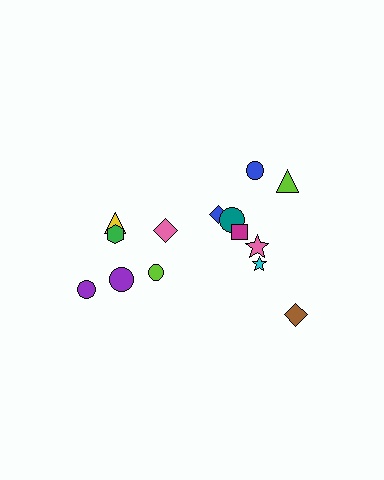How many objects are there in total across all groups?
There are 14 objects.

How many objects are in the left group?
There are 6 objects.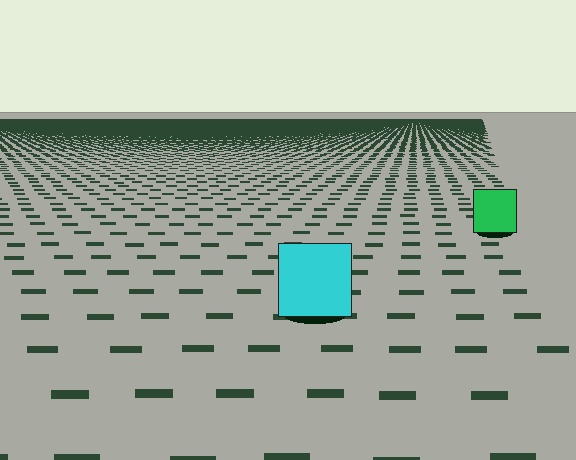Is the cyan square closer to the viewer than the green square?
Yes. The cyan square is closer — you can tell from the texture gradient: the ground texture is coarser near it.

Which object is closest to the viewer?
The cyan square is closest. The texture marks near it are larger and more spread out.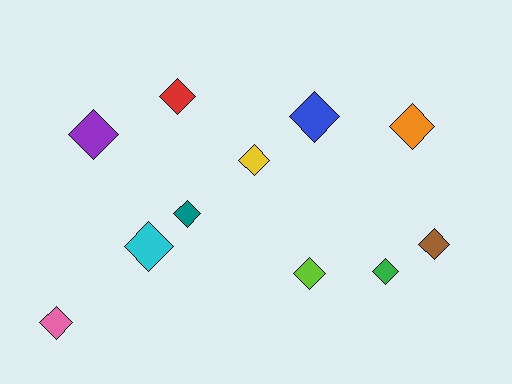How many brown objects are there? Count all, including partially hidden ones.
There is 1 brown object.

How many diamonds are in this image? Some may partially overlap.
There are 11 diamonds.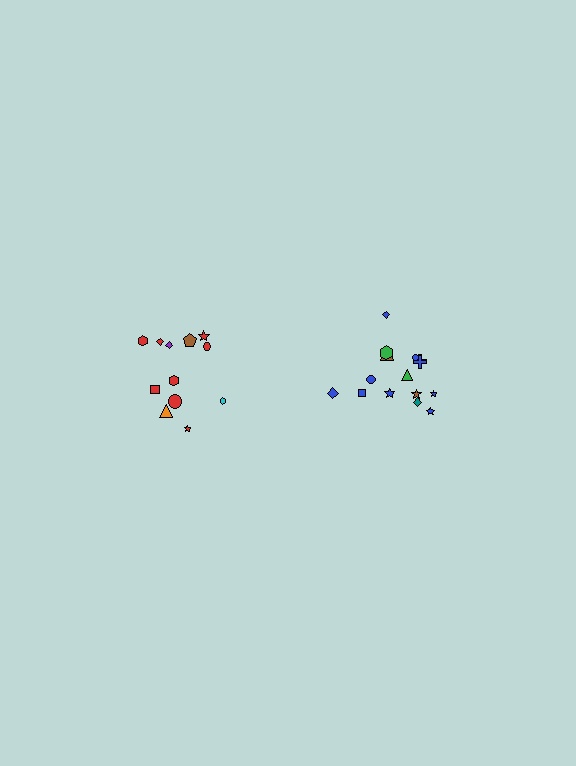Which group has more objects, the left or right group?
The right group.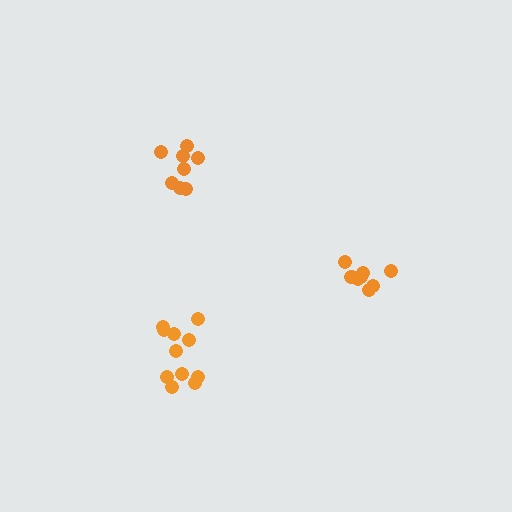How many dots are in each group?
Group 1: 8 dots, Group 2: 11 dots, Group 3: 8 dots (27 total).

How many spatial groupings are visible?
There are 3 spatial groupings.